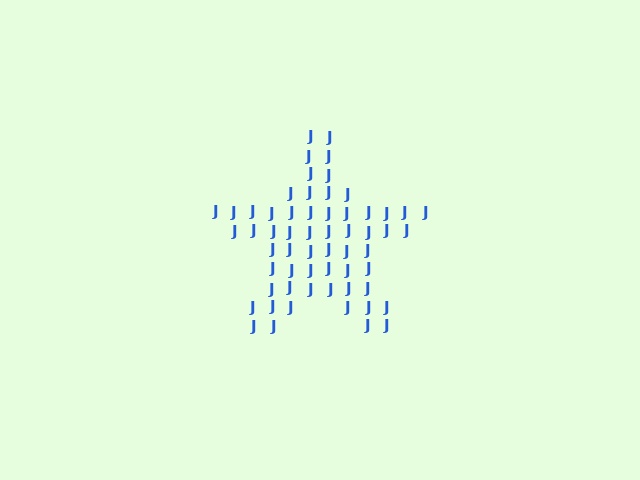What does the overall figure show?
The overall figure shows a star.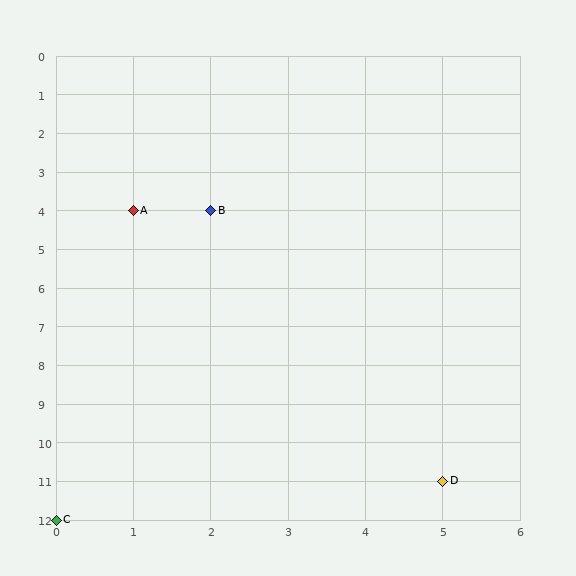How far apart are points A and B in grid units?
Points A and B are 1 column apart.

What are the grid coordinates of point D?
Point D is at grid coordinates (5, 11).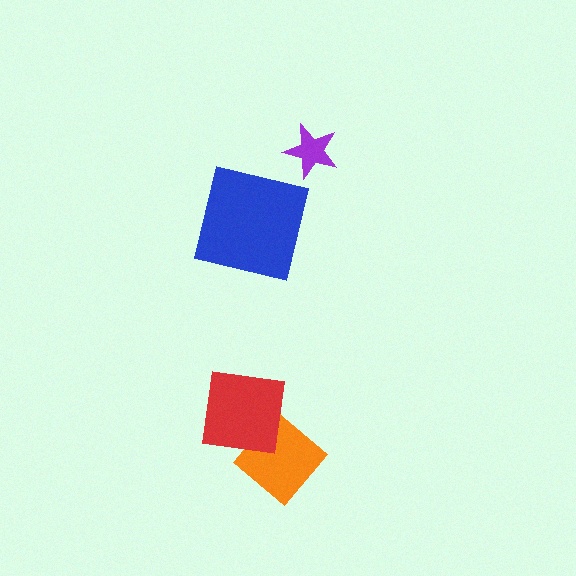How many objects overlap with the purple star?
0 objects overlap with the purple star.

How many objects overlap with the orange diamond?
1 object overlaps with the orange diamond.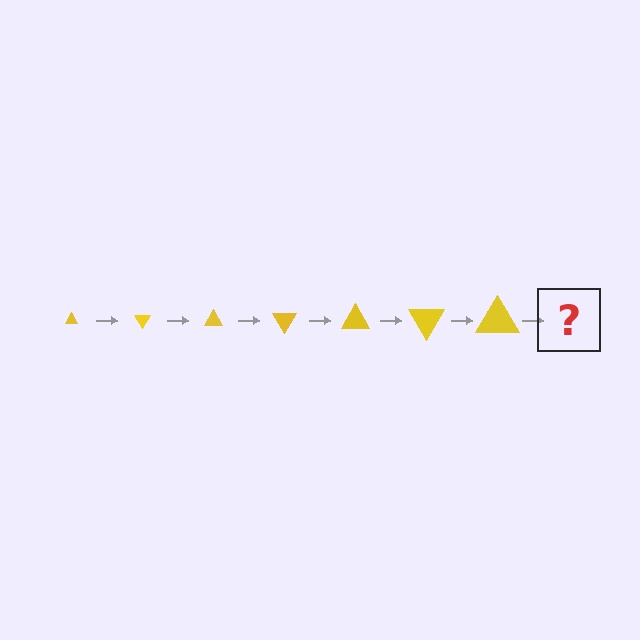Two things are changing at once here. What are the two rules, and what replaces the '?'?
The two rules are that the triangle grows larger each step and it rotates 60 degrees each step. The '?' should be a triangle, larger than the previous one and rotated 420 degrees from the start.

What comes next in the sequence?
The next element should be a triangle, larger than the previous one and rotated 420 degrees from the start.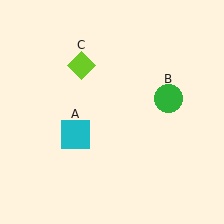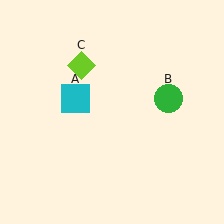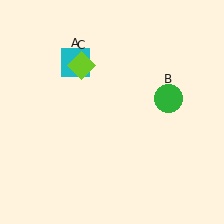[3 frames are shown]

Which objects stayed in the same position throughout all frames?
Green circle (object B) and lime diamond (object C) remained stationary.